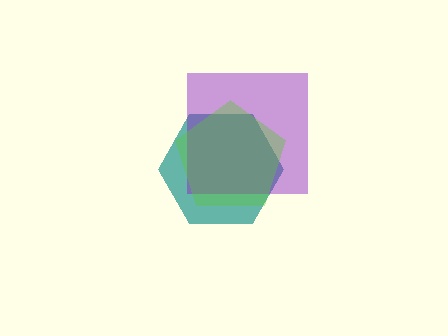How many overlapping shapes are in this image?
There are 3 overlapping shapes in the image.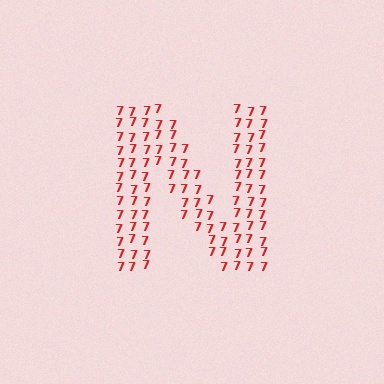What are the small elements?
The small elements are digit 7's.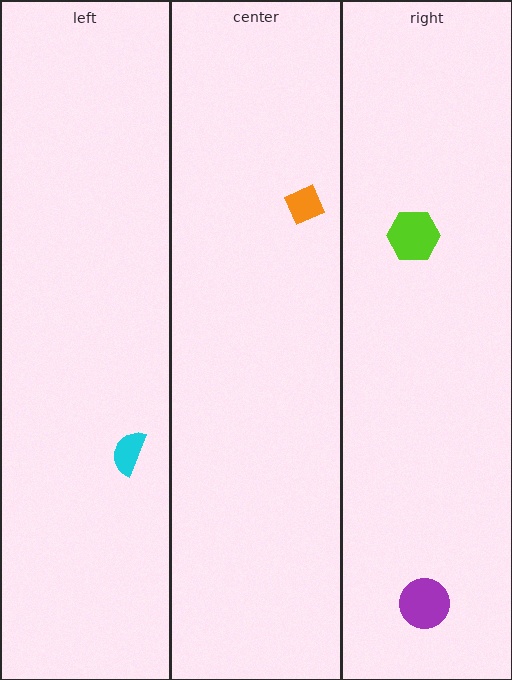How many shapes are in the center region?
1.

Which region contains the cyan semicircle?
The left region.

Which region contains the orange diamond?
The center region.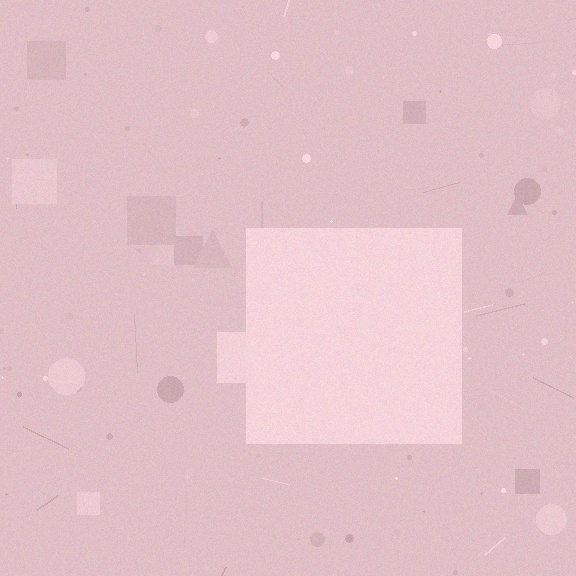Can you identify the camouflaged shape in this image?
The camouflaged shape is a square.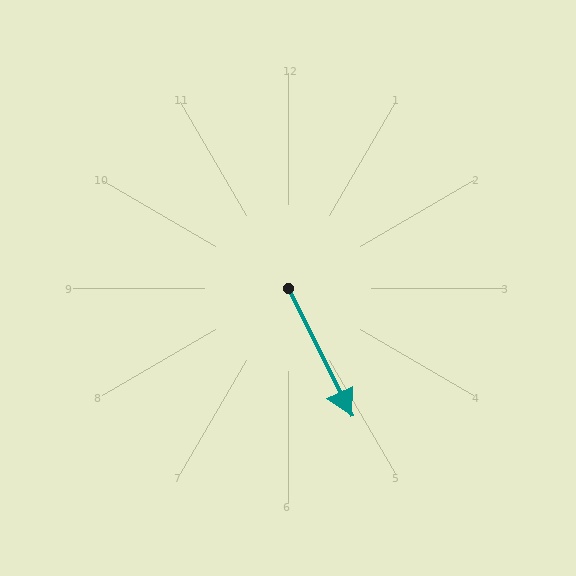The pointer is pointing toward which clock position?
Roughly 5 o'clock.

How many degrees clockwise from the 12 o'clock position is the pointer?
Approximately 154 degrees.